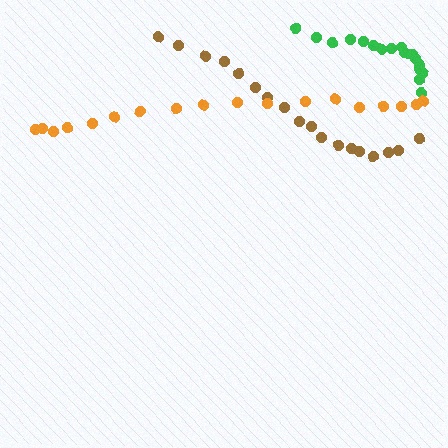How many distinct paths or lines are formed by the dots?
There are 3 distinct paths.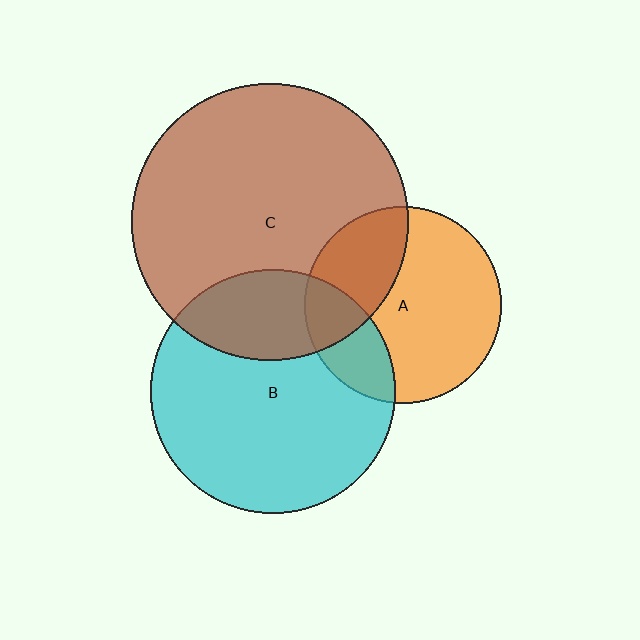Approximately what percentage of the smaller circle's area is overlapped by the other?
Approximately 30%.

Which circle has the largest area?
Circle C (brown).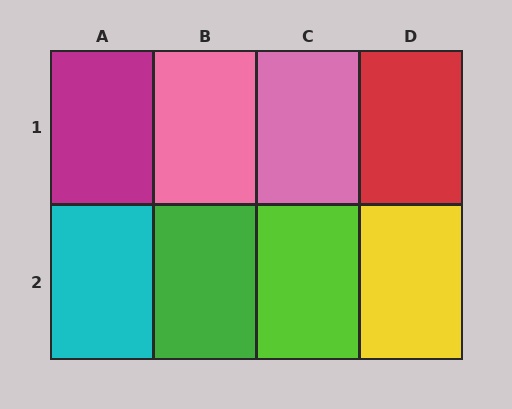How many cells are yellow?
1 cell is yellow.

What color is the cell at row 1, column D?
Red.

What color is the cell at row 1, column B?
Pink.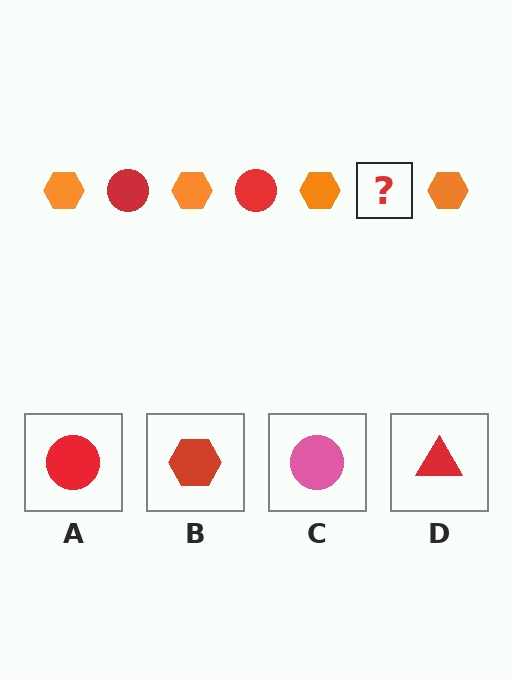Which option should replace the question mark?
Option A.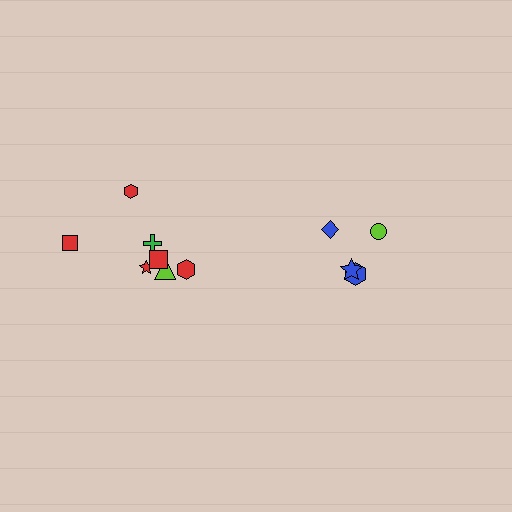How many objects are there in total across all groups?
There are 11 objects.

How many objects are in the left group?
There are 7 objects.